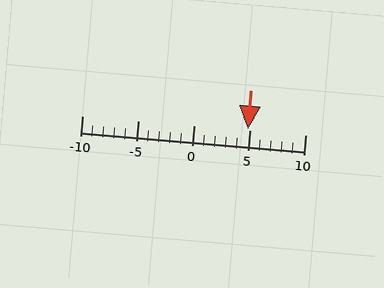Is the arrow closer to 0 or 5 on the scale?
The arrow is closer to 5.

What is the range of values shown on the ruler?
The ruler shows values from -10 to 10.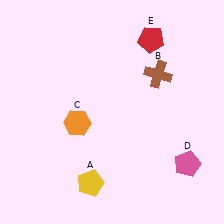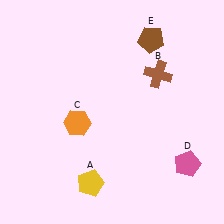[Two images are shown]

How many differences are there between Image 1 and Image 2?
There is 1 difference between the two images.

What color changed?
The pentagon (E) changed from red in Image 1 to brown in Image 2.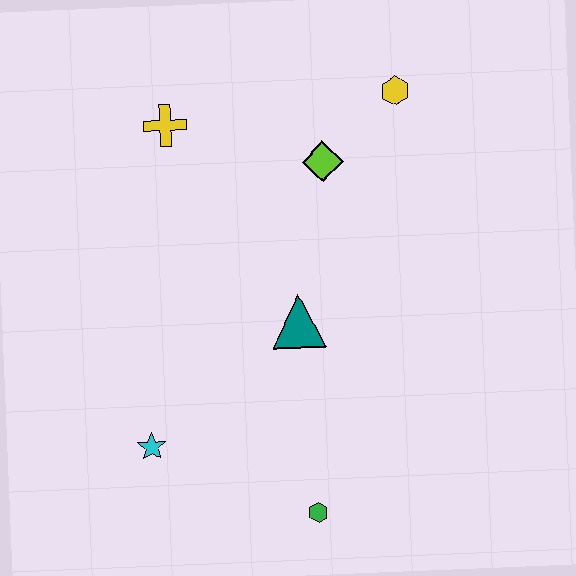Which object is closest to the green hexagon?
The cyan star is closest to the green hexagon.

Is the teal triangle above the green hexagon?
Yes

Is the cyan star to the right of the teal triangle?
No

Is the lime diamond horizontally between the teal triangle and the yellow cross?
No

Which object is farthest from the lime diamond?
The green hexagon is farthest from the lime diamond.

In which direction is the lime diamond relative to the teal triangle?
The lime diamond is above the teal triangle.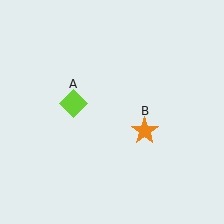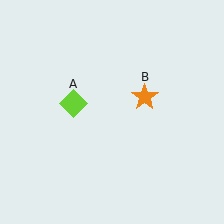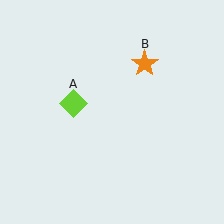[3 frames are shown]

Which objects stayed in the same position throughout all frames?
Lime diamond (object A) remained stationary.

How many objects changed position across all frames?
1 object changed position: orange star (object B).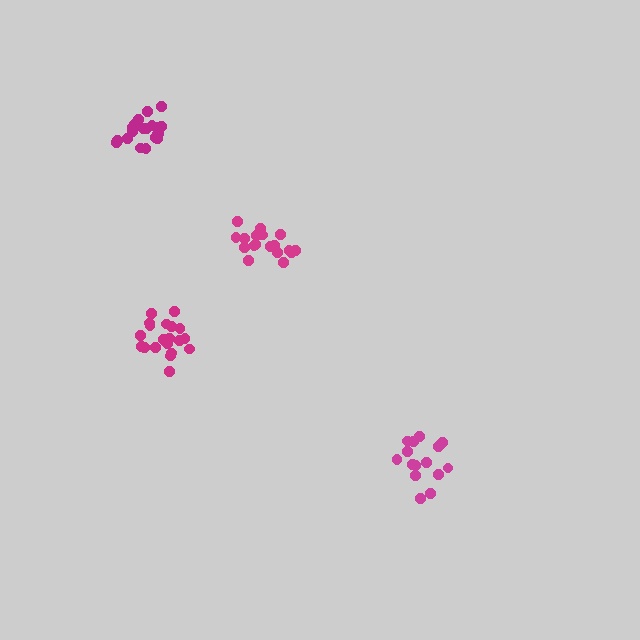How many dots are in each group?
Group 1: 21 dots, Group 2: 19 dots, Group 3: 15 dots, Group 4: 20 dots (75 total).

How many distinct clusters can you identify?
There are 4 distinct clusters.